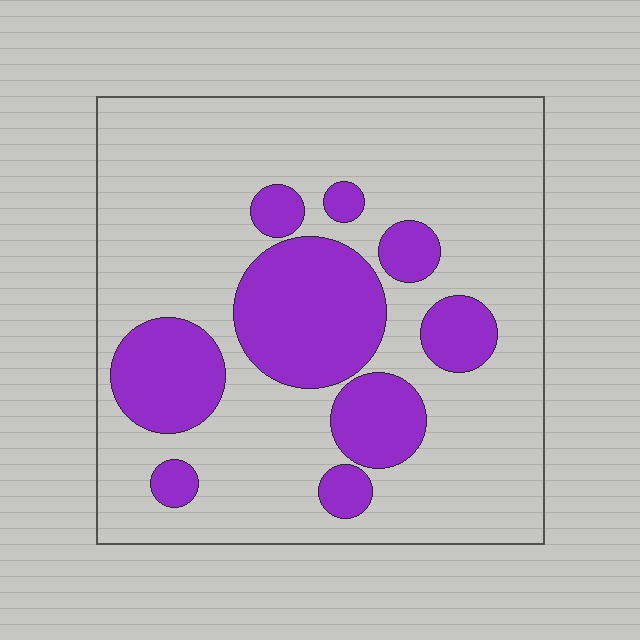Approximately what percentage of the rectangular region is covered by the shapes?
Approximately 25%.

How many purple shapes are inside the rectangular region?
9.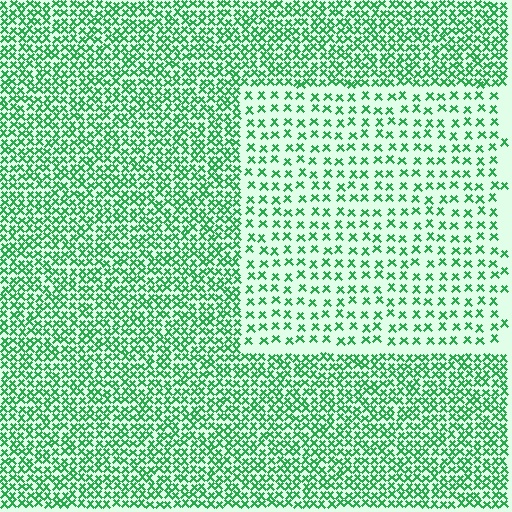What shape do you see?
I see a rectangle.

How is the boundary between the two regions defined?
The boundary is defined by a change in element density (approximately 2.2x ratio). All elements are the same color, size, and shape.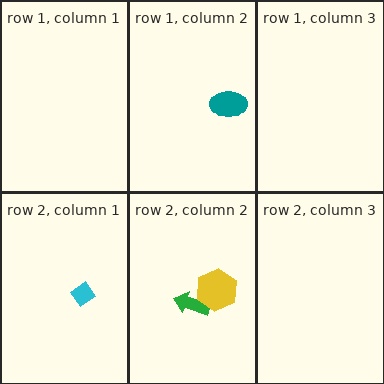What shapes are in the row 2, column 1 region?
The cyan diamond.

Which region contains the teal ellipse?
The row 1, column 2 region.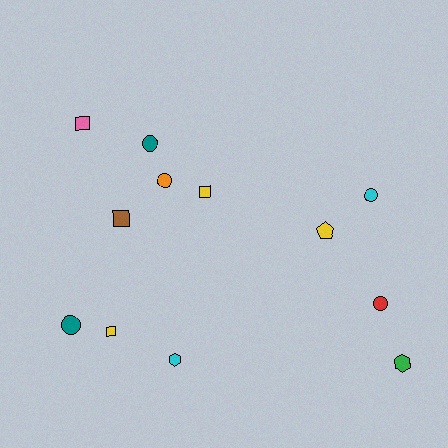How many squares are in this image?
There are 4 squares.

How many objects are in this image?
There are 12 objects.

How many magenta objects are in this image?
There are no magenta objects.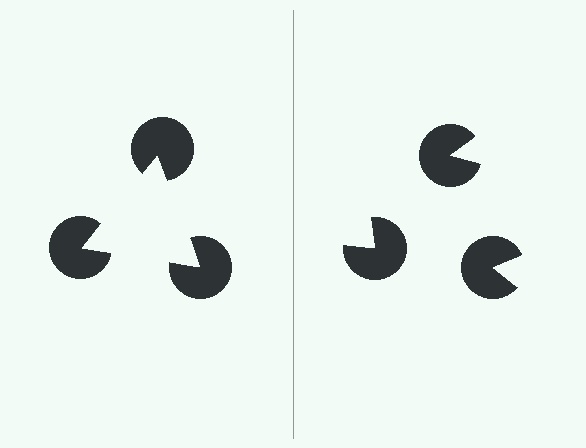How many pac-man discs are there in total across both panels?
6 — 3 on each side.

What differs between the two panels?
The pac-man discs are positioned identically on both sides; only the wedge orientations differ. On the left they align to a triangle; on the right they are misaligned.